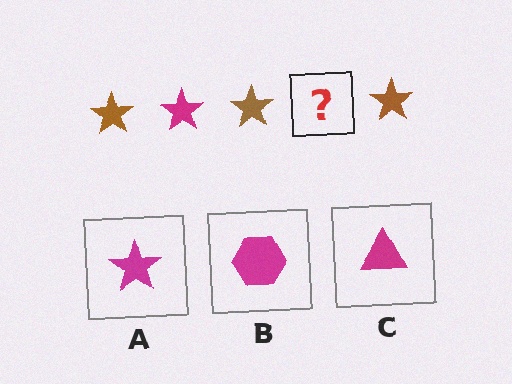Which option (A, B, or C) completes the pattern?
A.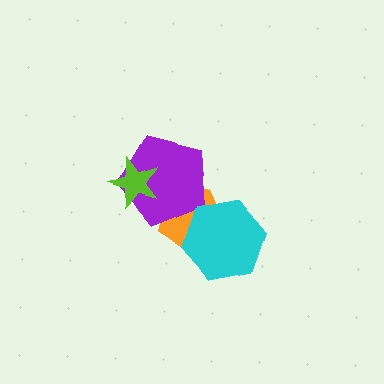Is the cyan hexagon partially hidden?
No, no other shape covers it.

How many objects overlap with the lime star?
1 object overlaps with the lime star.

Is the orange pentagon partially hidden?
Yes, it is partially covered by another shape.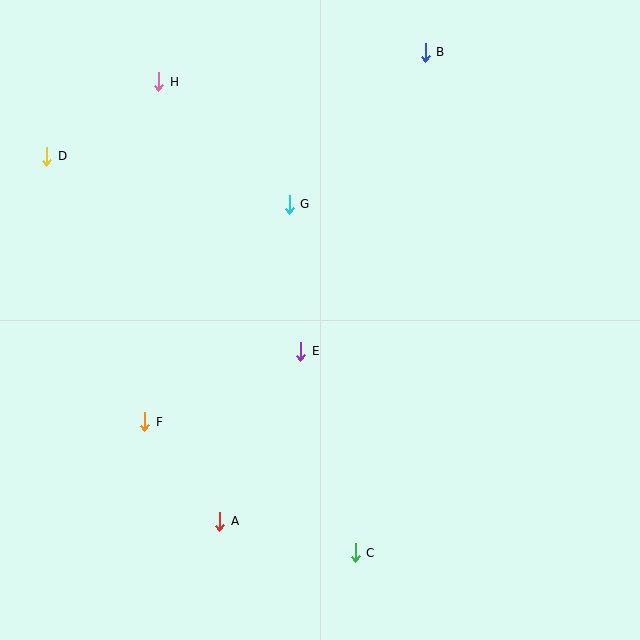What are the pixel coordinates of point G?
Point G is at (289, 204).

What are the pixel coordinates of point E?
Point E is at (301, 351).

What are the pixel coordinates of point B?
Point B is at (425, 52).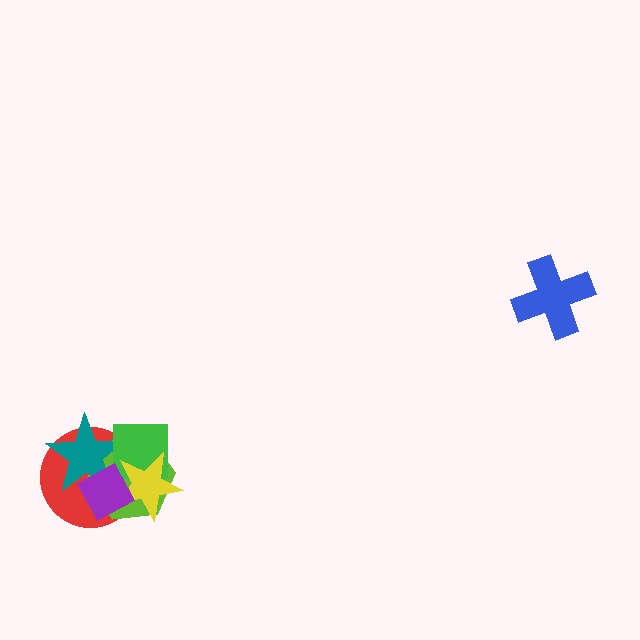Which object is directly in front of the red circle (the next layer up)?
The lime hexagon is directly in front of the red circle.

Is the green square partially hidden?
Yes, it is partially covered by another shape.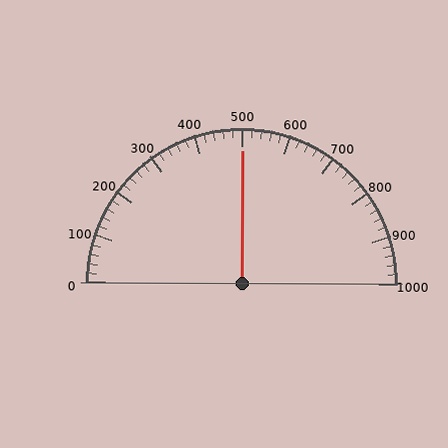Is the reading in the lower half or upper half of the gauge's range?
The reading is in the upper half of the range (0 to 1000).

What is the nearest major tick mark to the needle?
The nearest major tick mark is 500.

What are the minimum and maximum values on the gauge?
The gauge ranges from 0 to 1000.